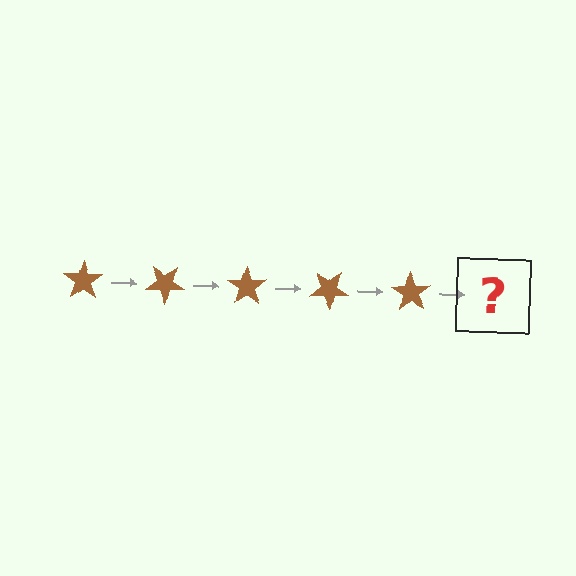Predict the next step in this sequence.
The next step is a brown star rotated 175 degrees.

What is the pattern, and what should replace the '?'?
The pattern is that the star rotates 35 degrees each step. The '?' should be a brown star rotated 175 degrees.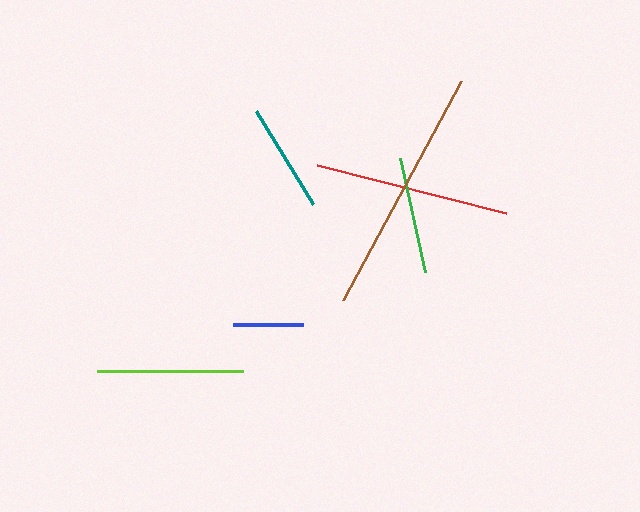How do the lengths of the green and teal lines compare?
The green and teal lines are approximately the same length.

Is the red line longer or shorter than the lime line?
The red line is longer than the lime line.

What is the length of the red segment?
The red segment is approximately 195 pixels long.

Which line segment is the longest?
The brown line is the longest at approximately 249 pixels.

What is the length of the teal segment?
The teal segment is approximately 109 pixels long.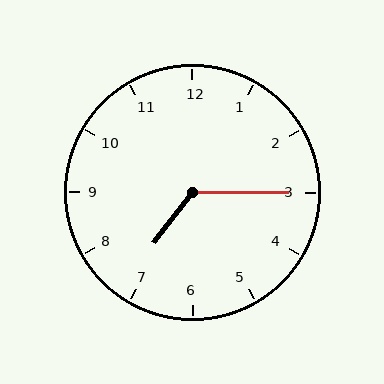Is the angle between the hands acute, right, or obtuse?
It is obtuse.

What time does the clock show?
7:15.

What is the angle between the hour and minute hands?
Approximately 128 degrees.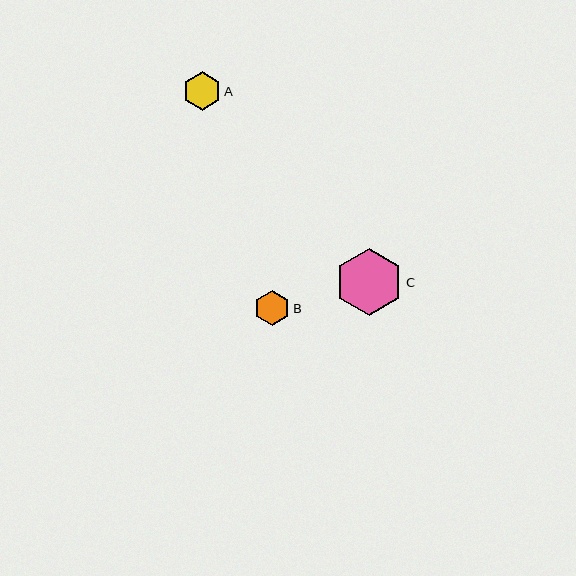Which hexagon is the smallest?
Hexagon B is the smallest with a size of approximately 36 pixels.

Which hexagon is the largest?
Hexagon C is the largest with a size of approximately 67 pixels.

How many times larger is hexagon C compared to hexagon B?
Hexagon C is approximately 1.9 times the size of hexagon B.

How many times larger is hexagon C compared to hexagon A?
Hexagon C is approximately 1.7 times the size of hexagon A.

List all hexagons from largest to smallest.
From largest to smallest: C, A, B.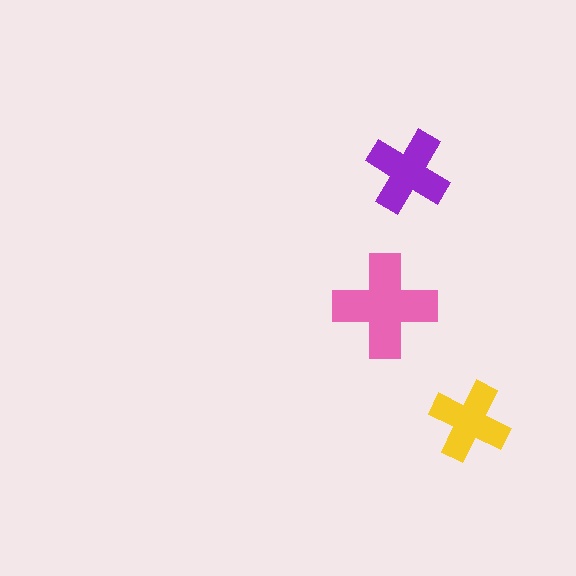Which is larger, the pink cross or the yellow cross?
The pink one.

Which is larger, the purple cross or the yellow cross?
The purple one.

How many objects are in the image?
There are 3 objects in the image.